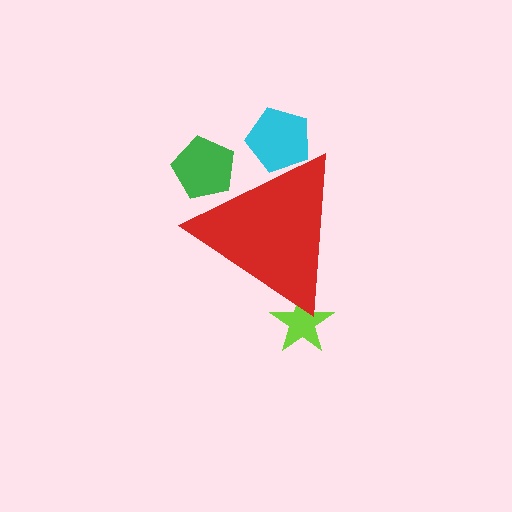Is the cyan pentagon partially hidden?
Yes, the cyan pentagon is partially hidden behind the red triangle.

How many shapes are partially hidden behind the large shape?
3 shapes are partially hidden.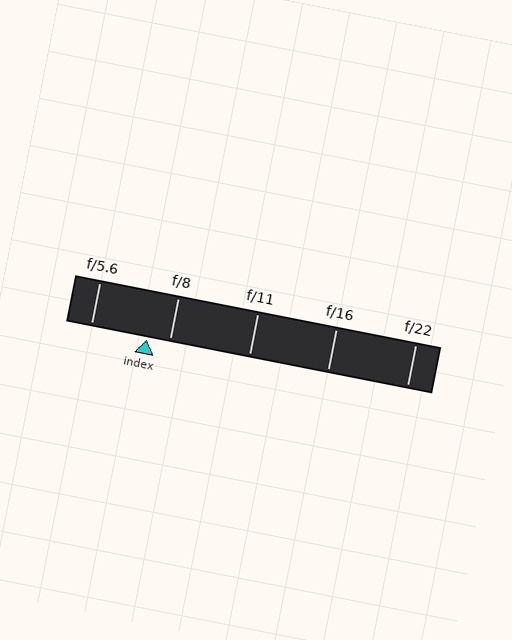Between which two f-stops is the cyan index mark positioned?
The index mark is between f/5.6 and f/8.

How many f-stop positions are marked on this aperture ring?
There are 5 f-stop positions marked.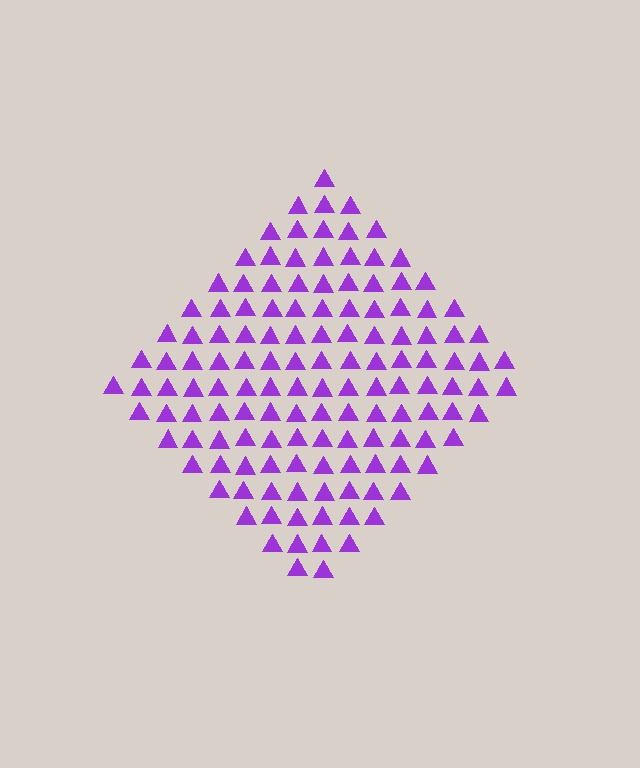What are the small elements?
The small elements are triangles.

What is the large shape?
The large shape is a diamond.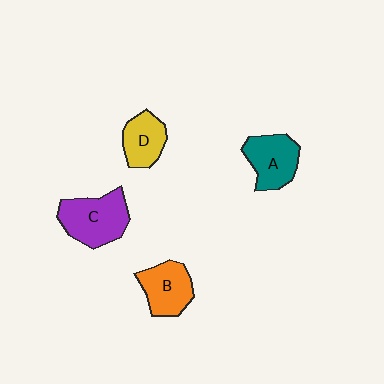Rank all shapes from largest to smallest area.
From largest to smallest: C (purple), A (teal), B (orange), D (yellow).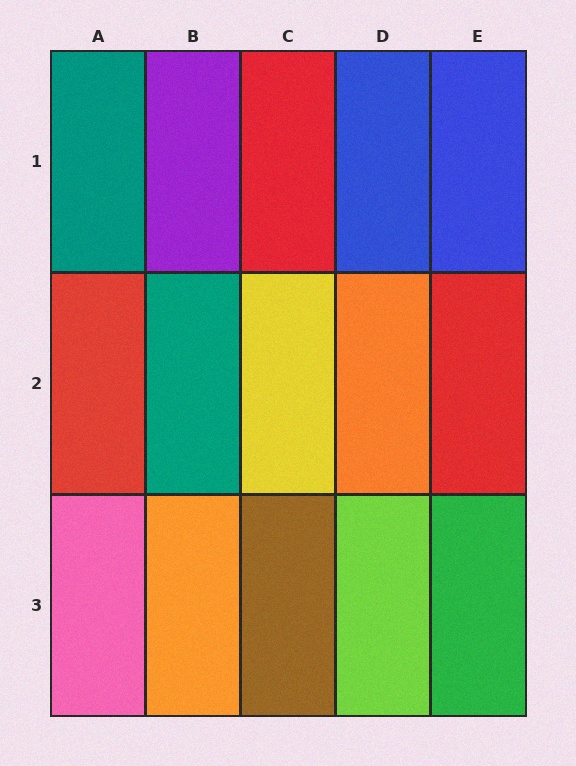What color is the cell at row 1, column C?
Red.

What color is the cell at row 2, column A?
Red.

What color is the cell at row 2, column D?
Orange.